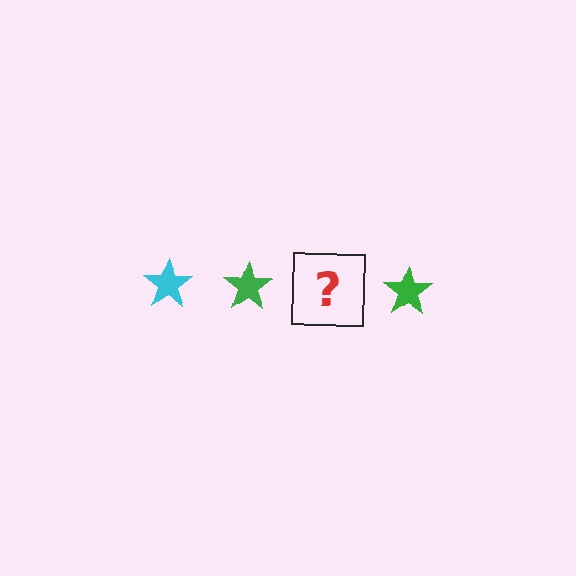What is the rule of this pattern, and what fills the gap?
The rule is that the pattern cycles through cyan, green stars. The gap should be filled with a cyan star.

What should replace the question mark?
The question mark should be replaced with a cyan star.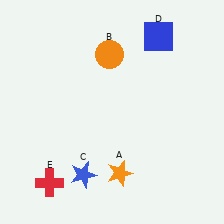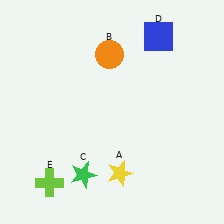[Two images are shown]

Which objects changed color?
A changed from orange to yellow. C changed from blue to green. E changed from red to lime.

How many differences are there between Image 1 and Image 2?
There are 3 differences between the two images.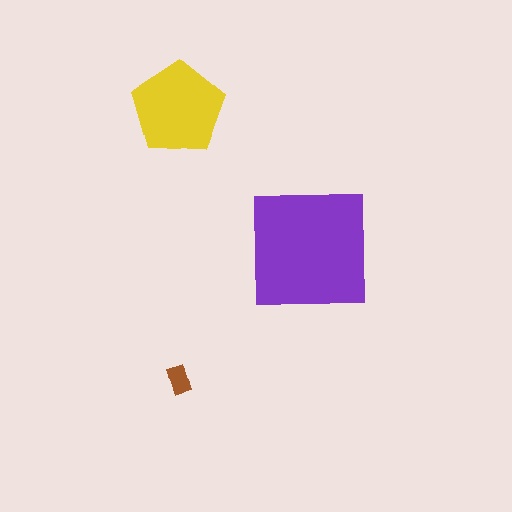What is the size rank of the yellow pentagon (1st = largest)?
2nd.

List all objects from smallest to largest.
The brown rectangle, the yellow pentagon, the purple square.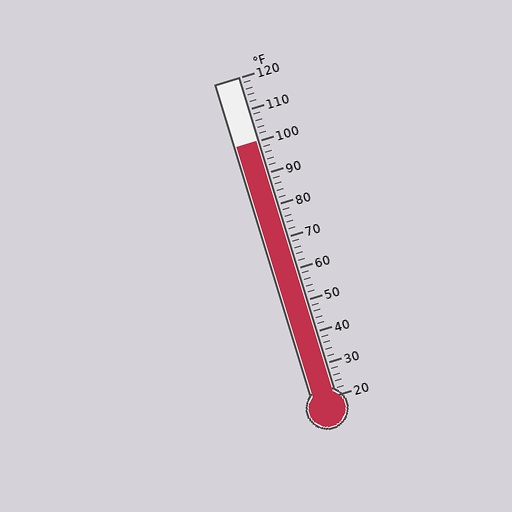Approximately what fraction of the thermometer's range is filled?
The thermometer is filled to approximately 80% of its range.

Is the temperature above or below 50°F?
The temperature is above 50°F.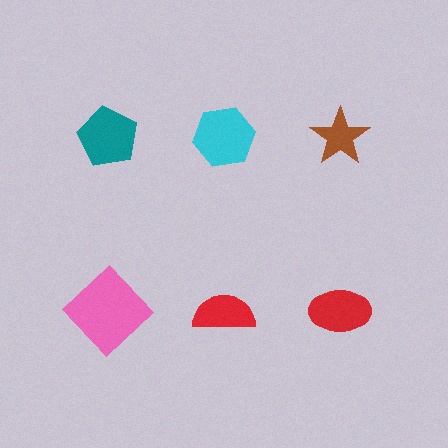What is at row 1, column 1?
A teal pentagon.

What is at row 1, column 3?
A brown star.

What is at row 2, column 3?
A red ellipse.